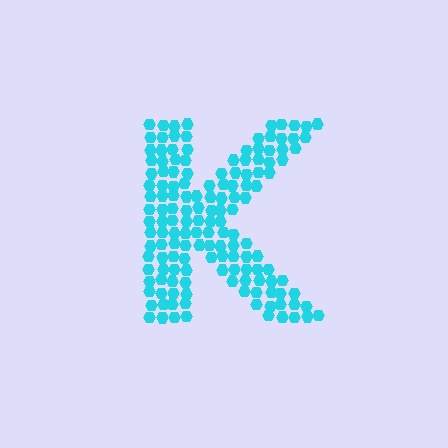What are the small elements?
The small elements are hexagons.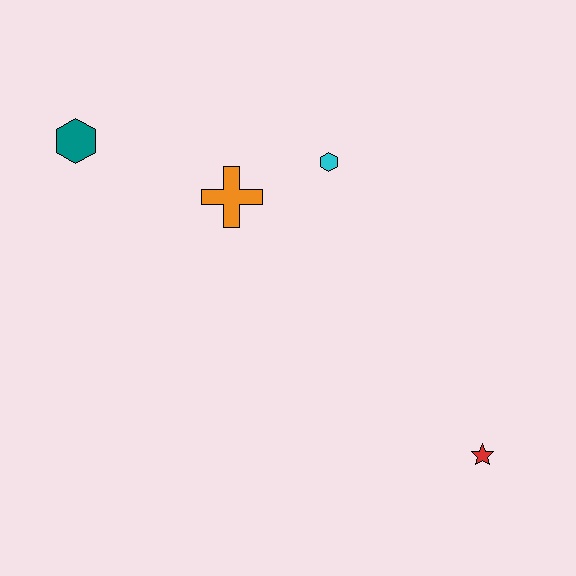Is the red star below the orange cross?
Yes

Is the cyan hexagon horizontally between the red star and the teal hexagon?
Yes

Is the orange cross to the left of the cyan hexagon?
Yes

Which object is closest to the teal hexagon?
The orange cross is closest to the teal hexagon.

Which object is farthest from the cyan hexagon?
The red star is farthest from the cyan hexagon.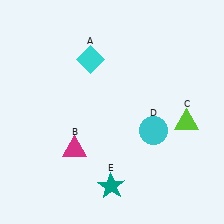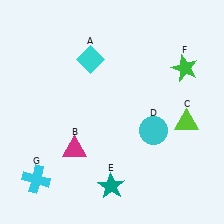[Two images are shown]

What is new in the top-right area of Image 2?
A green star (F) was added in the top-right area of Image 2.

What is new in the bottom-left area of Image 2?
A cyan cross (G) was added in the bottom-left area of Image 2.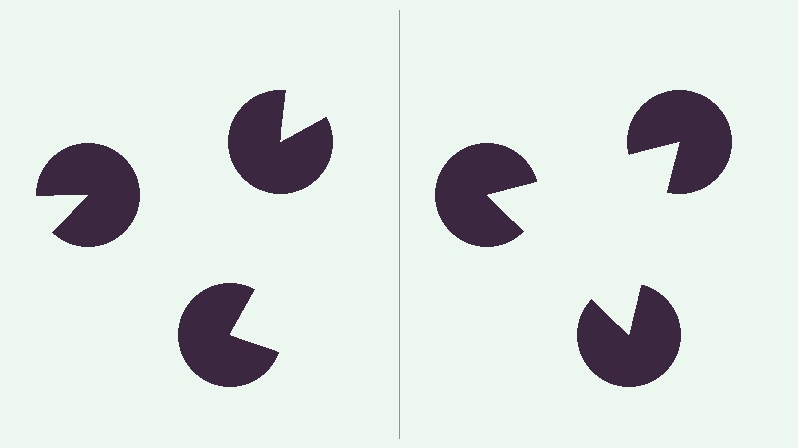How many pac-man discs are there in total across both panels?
6 — 3 on each side.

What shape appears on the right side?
An illusory triangle.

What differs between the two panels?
The pac-man discs are positioned identically on both sides; only the wedge orientations differ. On the right they align to a triangle; on the left they are misaligned.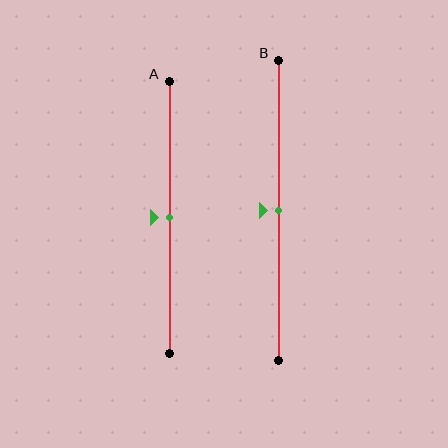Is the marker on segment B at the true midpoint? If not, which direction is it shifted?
Yes, the marker on segment B is at the true midpoint.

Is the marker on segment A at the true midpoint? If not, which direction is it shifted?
Yes, the marker on segment A is at the true midpoint.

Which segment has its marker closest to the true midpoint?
Segment A has its marker closest to the true midpoint.